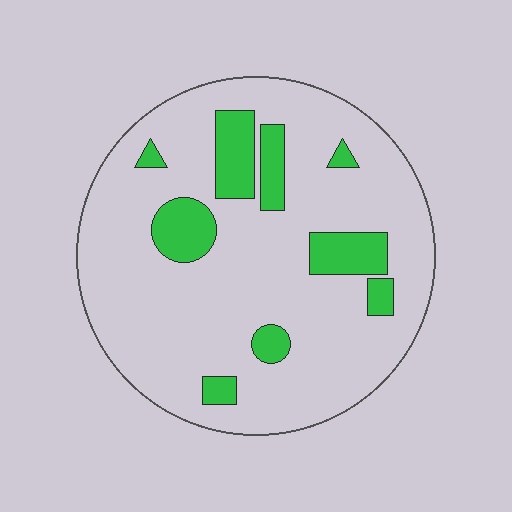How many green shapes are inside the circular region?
9.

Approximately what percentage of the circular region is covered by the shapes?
Approximately 15%.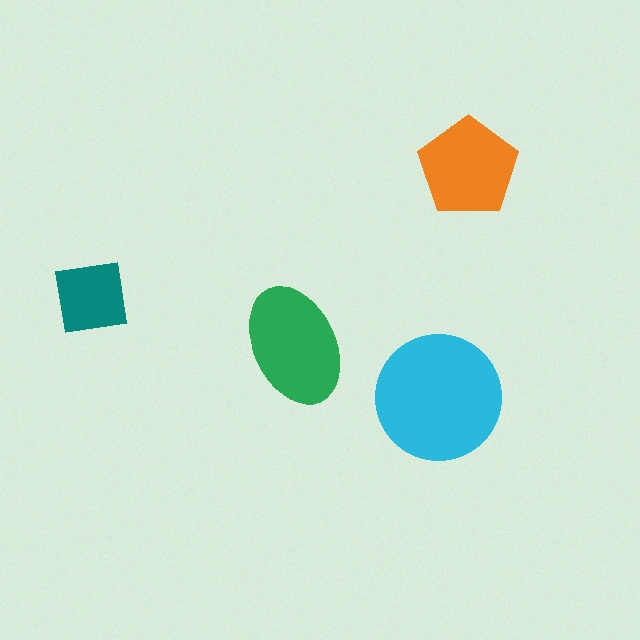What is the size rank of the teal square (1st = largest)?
4th.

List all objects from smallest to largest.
The teal square, the orange pentagon, the green ellipse, the cyan circle.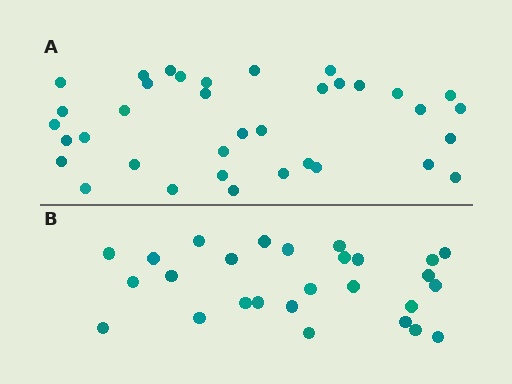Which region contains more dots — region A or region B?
Region A (the top region) has more dots.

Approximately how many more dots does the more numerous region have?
Region A has roughly 8 or so more dots than region B.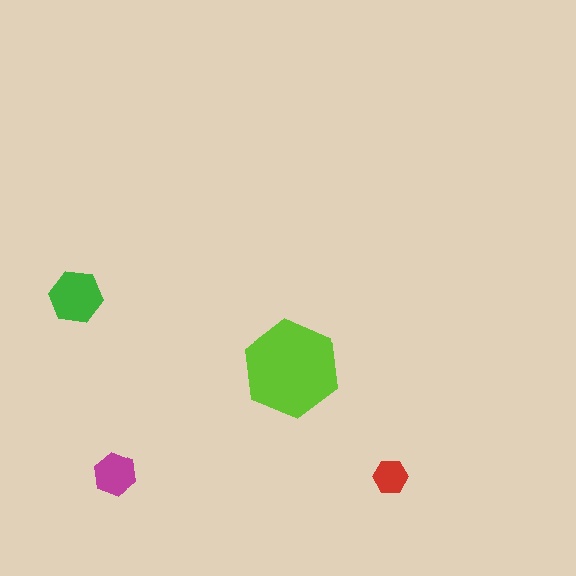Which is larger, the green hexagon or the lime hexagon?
The lime one.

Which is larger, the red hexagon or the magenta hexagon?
The magenta one.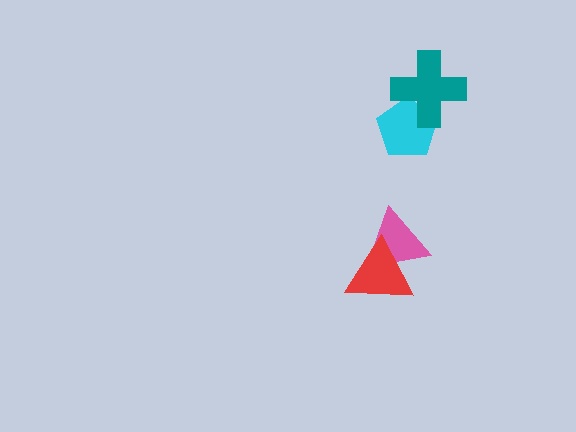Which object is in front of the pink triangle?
The red triangle is in front of the pink triangle.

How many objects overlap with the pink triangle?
1 object overlaps with the pink triangle.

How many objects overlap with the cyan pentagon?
1 object overlaps with the cyan pentagon.